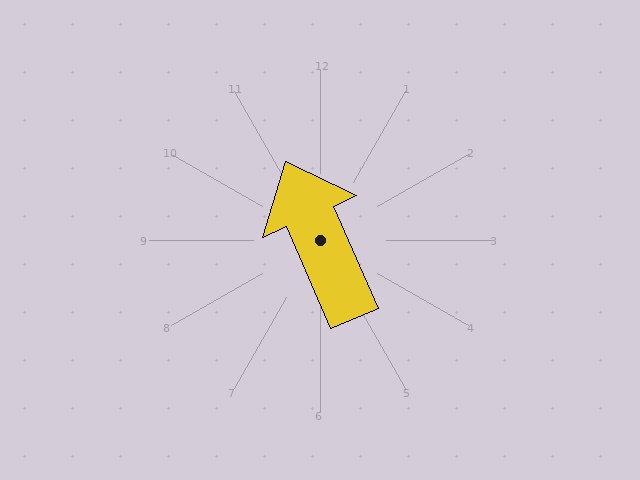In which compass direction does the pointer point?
Northwest.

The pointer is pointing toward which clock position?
Roughly 11 o'clock.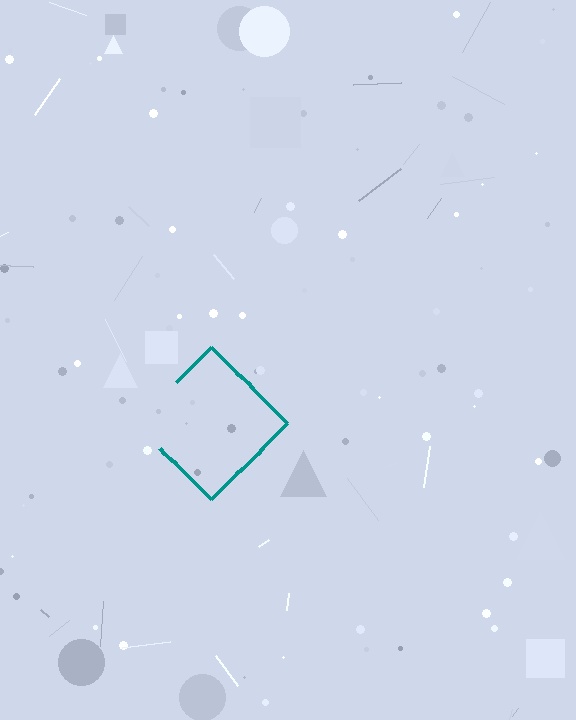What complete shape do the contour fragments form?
The contour fragments form a diamond.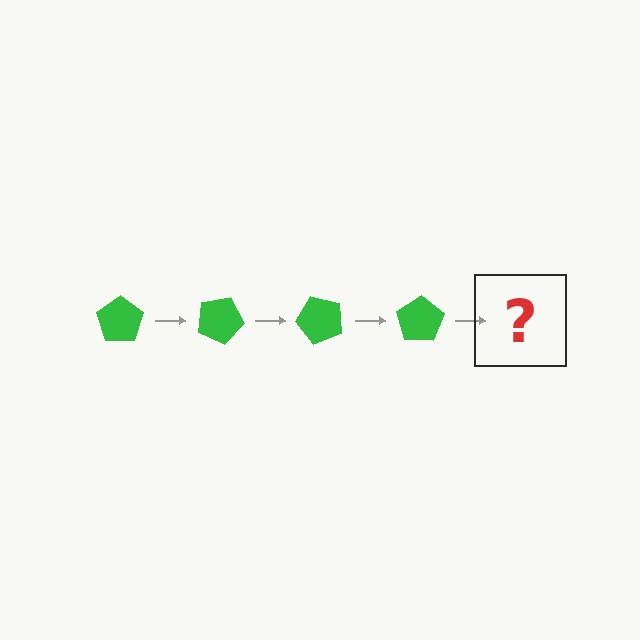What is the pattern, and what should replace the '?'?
The pattern is that the pentagon rotates 25 degrees each step. The '?' should be a green pentagon rotated 100 degrees.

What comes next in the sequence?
The next element should be a green pentagon rotated 100 degrees.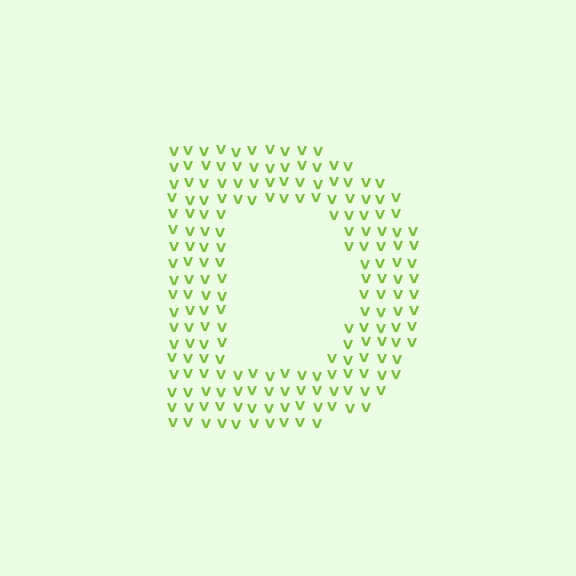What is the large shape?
The large shape is the letter D.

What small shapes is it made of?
It is made of small letter V's.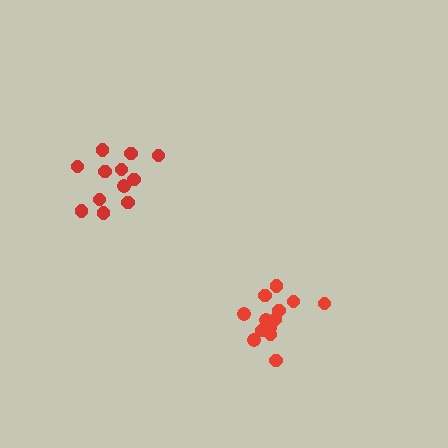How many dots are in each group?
Group 1: 13 dots, Group 2: 12 dots (25 total).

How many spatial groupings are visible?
There are 2 spatial groupings.